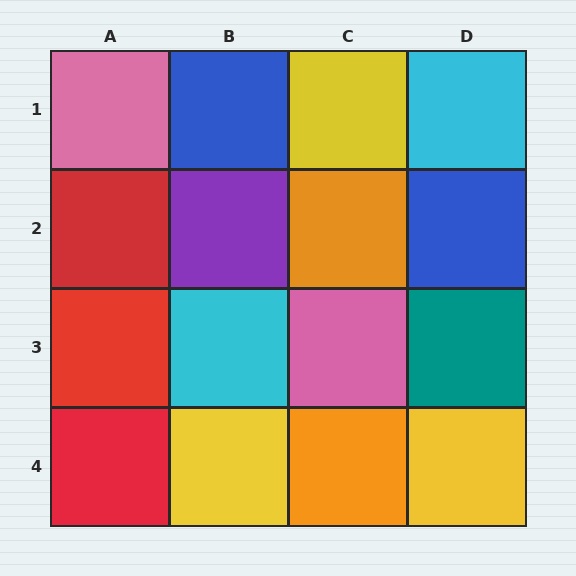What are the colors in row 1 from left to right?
Pink, blue, yellow, cyan.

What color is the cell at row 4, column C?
Orange.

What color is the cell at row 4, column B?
Yellow.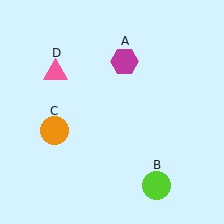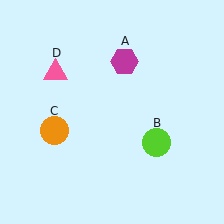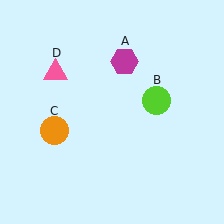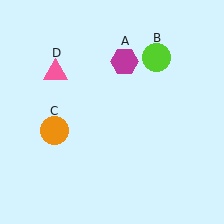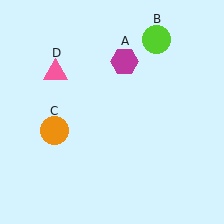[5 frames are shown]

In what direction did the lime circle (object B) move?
The lime circle (object B) moved up.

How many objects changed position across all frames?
1 object changed position: lime circle (object B).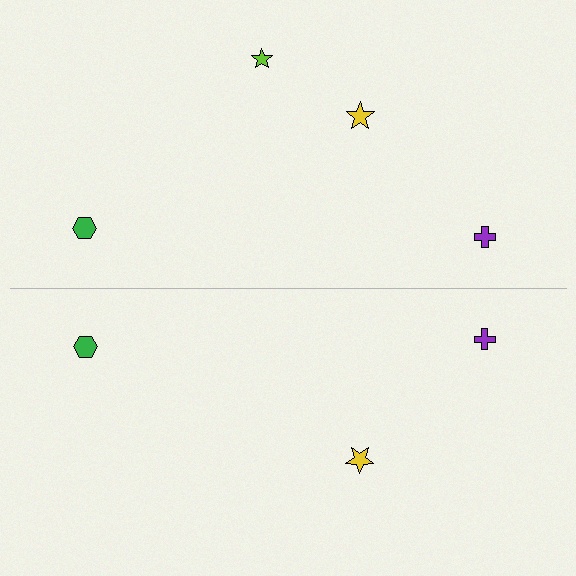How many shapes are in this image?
There are 7 shapes in this image.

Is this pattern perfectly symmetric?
No, the pattern is not perfectly symmetric. A lime star is missing from the bottom side.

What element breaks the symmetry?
A lime star is missing from the bottom side.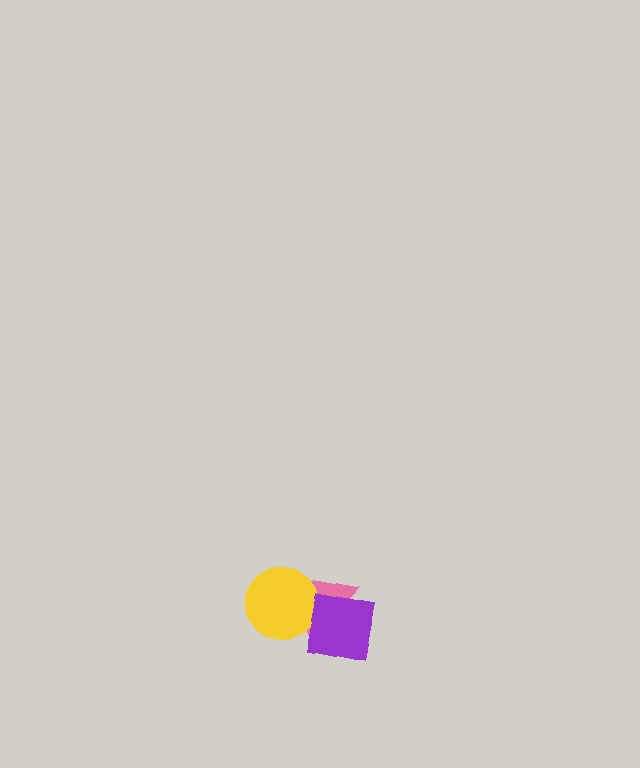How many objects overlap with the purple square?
1 object overlaps with the purple square.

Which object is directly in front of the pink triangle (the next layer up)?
The yellow circle is directly in front of the pink triangle.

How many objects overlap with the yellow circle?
1 object overlaps with the yellow circle.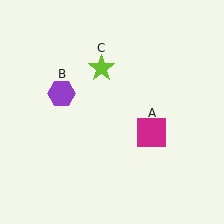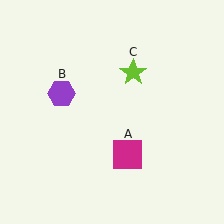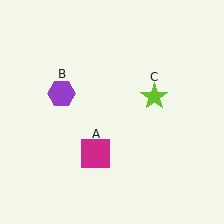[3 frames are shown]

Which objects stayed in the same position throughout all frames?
Purple hexagon (object B) remained stationary.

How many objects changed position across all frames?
2 objects changed position: magenta square (object A), lime star (object C).